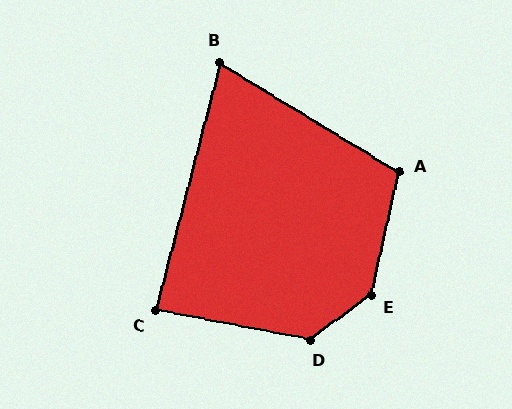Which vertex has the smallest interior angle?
B, at approximately 73 degrees.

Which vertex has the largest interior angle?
E, at approximately 140 degrees.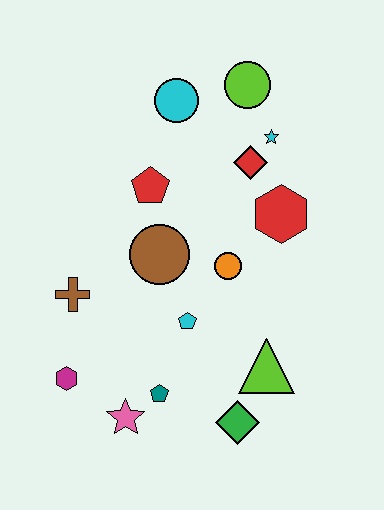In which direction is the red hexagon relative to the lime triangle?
The red hexagon is above the lime triangle.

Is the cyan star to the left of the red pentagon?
No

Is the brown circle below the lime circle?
Yes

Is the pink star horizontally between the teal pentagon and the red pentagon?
No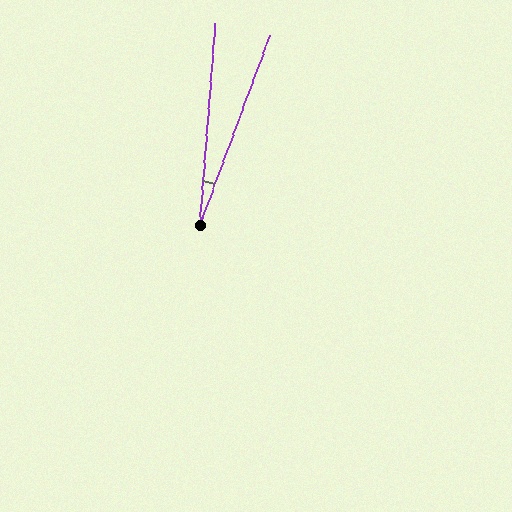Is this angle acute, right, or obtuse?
It is acute.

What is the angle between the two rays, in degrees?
Approximately 16 degrees.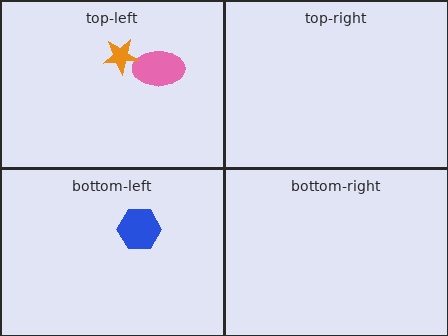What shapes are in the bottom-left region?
The blue hexagon.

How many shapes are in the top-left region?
2.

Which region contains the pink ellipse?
The top-left region.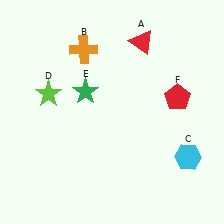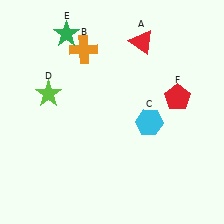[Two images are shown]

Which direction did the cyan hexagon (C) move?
The cyan hexagon (C) moved left.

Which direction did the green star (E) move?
The green star (E) moved up.